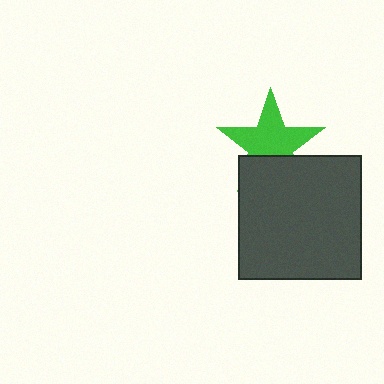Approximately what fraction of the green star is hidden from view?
Roughly 32% of the green star is hidden behind the dark gray square.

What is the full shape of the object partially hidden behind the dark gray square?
The partially hidden object is a green star.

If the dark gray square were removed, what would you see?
You would see the complete green star.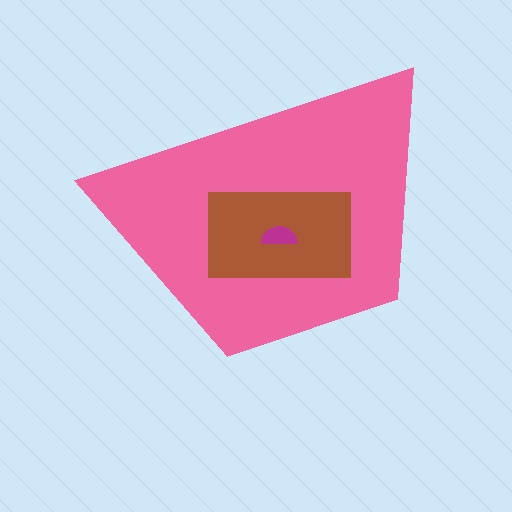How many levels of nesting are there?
3.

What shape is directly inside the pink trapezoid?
The brown rectangle.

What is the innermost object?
The magenta semicircle.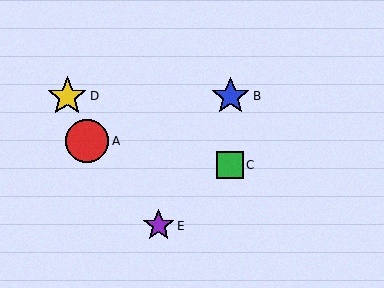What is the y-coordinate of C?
Object C is at y≈165.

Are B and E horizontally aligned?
No, B is at y≈96 and E is at y≈226.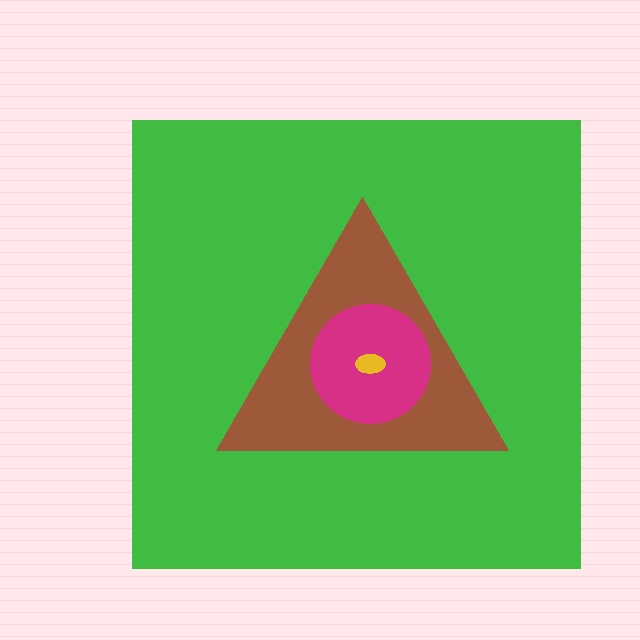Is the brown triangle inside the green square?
Yes.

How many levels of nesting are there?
4.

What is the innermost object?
The yellow ellipse.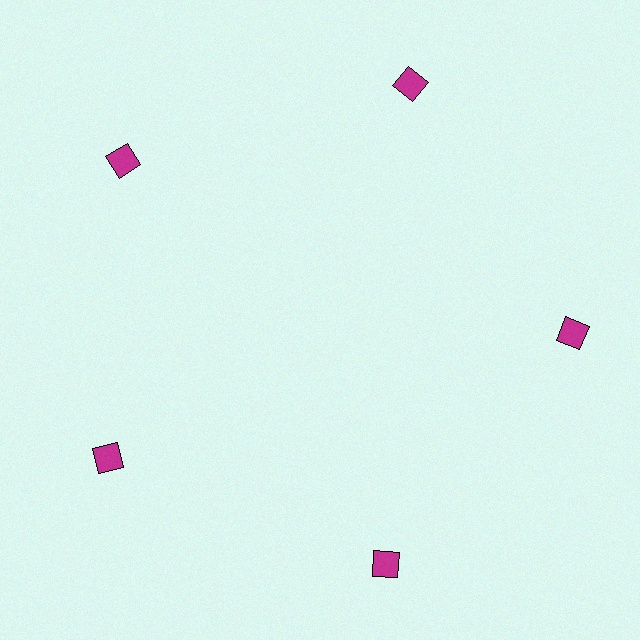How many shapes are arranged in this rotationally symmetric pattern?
There are 5 shapes, arranged in 5 groups of 1.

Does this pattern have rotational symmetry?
Yes, this pattern has 5-fold rotational symmetry. It looks the same after rotating 72 degrees around the center.